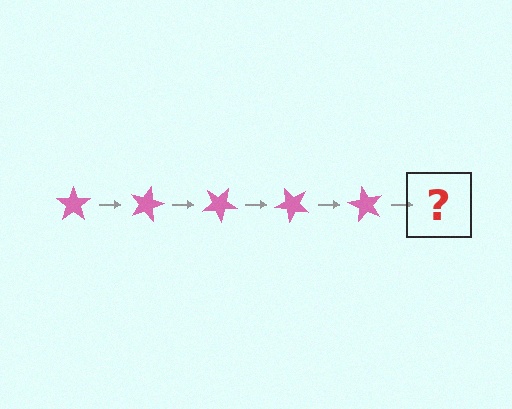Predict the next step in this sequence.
The next step is a pink star rotated 75 degrees.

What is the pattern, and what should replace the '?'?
The pattern is that the star rotates 15 degrees each step. The '?' should be a pink star rotated 75 degrees.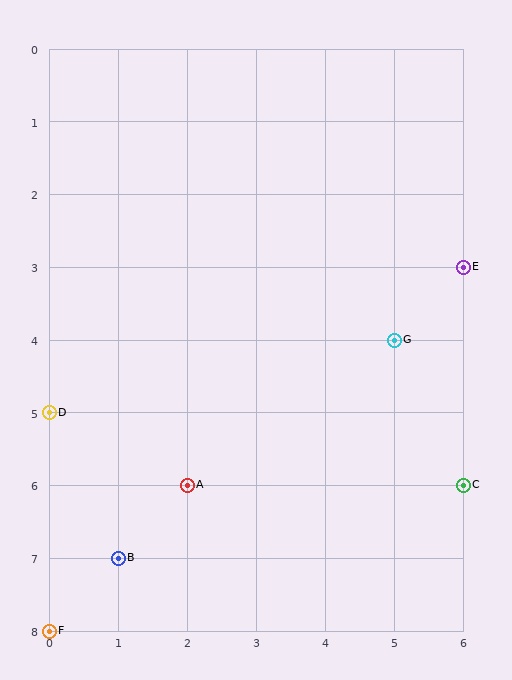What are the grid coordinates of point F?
Point F is at grid coordinates (0, 8).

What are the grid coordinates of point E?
Point E is at grid coordinates (6, 3).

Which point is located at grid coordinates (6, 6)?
Point C is at (6, 6).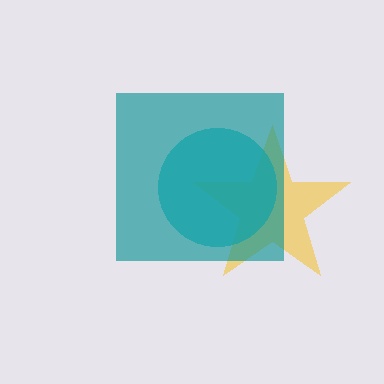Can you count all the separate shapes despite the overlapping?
Yes, there are 3 separate shapes.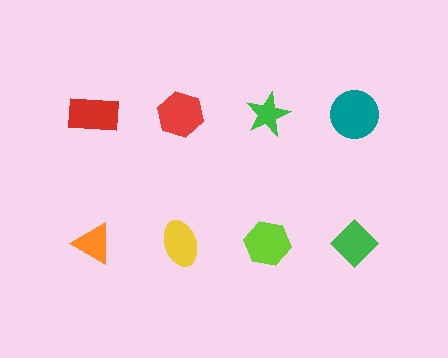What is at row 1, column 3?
A green star.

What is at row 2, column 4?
A green diamond.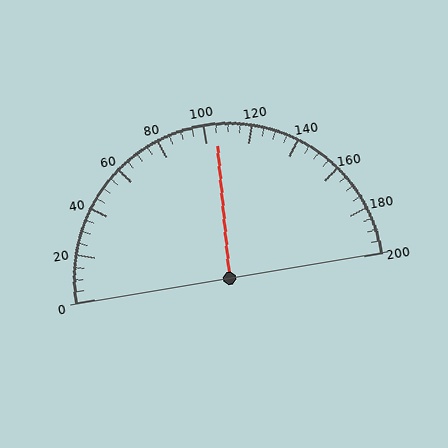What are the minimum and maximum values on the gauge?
The gauge ranges from 0 to 200.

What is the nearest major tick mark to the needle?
The nearest major tick mark is 100.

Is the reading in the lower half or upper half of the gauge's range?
The reading is in the upper half of the range (0 to 200).